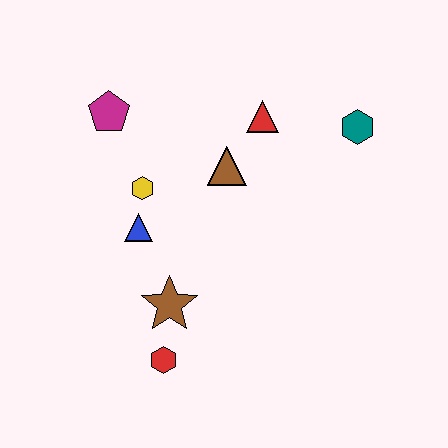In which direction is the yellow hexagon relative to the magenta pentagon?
The yellow hexagon is below the magenta pentagon.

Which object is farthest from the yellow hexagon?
The teal hexagon is farthest from the yellow hexagon.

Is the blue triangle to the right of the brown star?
No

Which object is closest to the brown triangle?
The red triangle is closest to the brown triangle.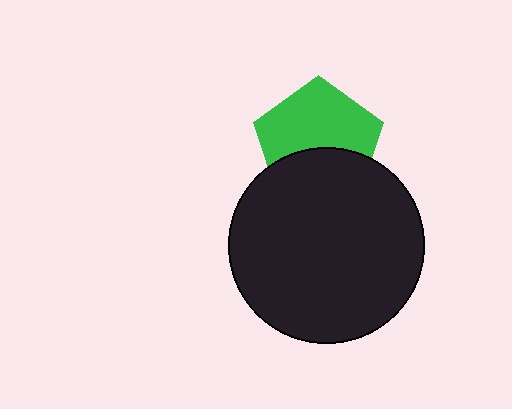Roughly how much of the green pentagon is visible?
About half of it is visible (roughly 60%).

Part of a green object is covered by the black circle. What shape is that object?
It is a pentagon.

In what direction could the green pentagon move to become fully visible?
The green pentagon could move up. That would shift it out from behind the black circle entirely.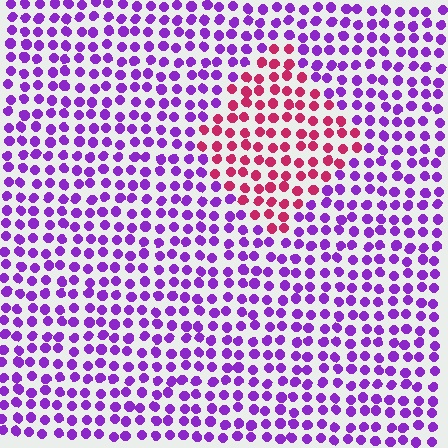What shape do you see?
I see a diamond.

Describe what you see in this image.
The image is filled with small purple elements in a uniform arrangement. A diamond-shaped region is visible where the elements are tinted to a slightly different hue, forming a subtle color boundary.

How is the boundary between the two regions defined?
The boundary is defined purely by a slight shift in hue (about 59 degrees). Spacing, size, and orientation are identical on both sides.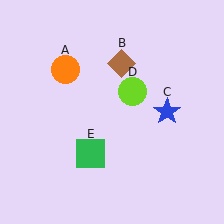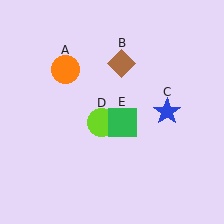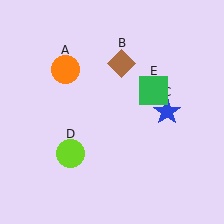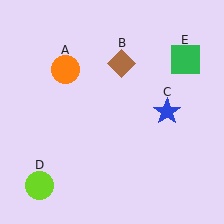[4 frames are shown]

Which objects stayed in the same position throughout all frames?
Orange circle (object A) and brown diamond (object B) and blue star (object C) remained stationary.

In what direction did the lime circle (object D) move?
The lime circle (object D) moved down and to the left.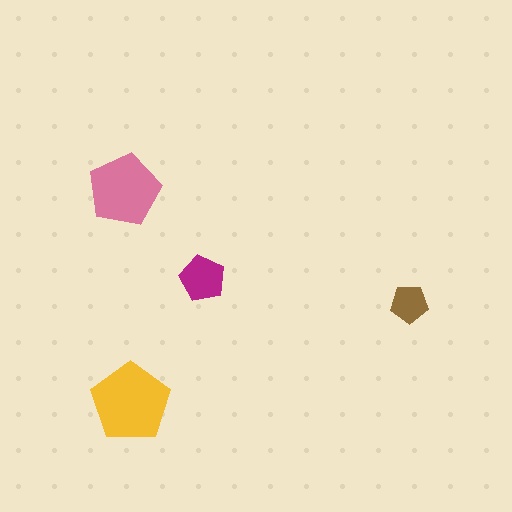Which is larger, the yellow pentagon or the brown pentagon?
The yellow one.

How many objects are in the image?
There are 4 objects in the image.